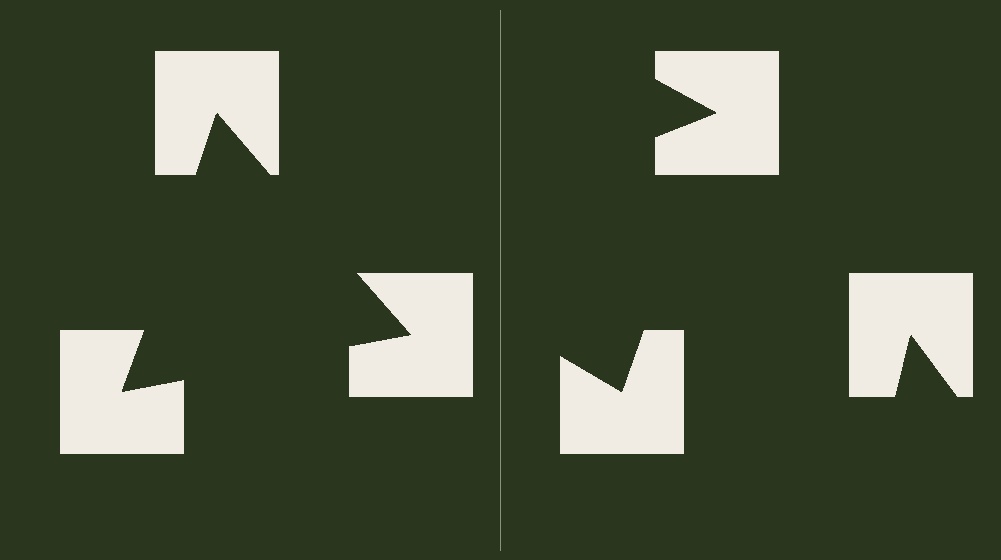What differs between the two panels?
The notched squares are positioned identically on both sides; only the wedge orientations differ. On the left they align to a triangle; on the right they are misaligned.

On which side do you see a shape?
An illusory triangle appears on the left side. On the right side the wedge cuts are rotated, so no coherent shape forms.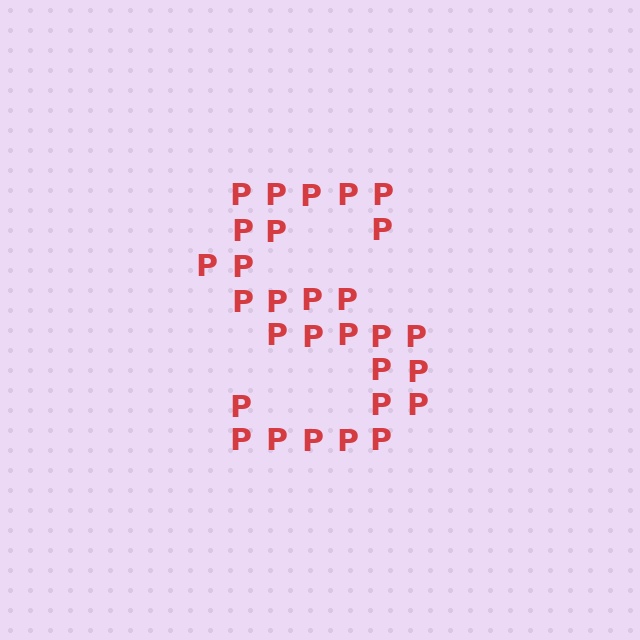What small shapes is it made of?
It is made of small letter P's.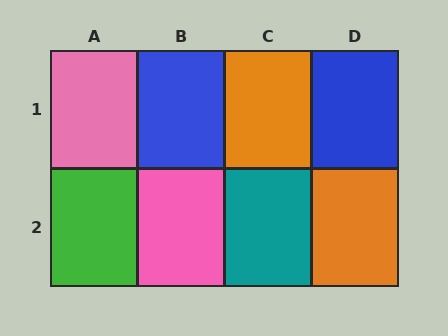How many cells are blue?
2 cells are blue.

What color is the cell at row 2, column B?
Pink.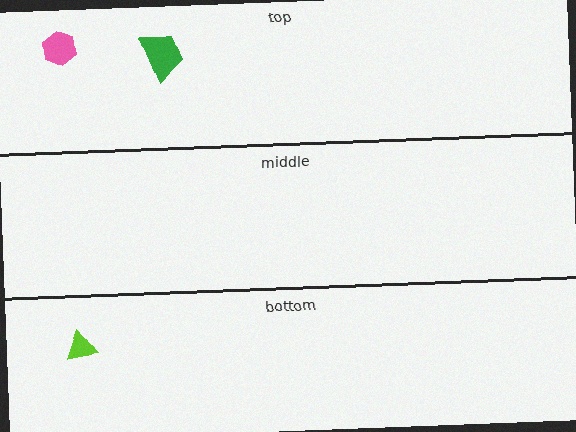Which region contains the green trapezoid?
The top region.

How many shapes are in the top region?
2.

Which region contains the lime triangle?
The bottom region.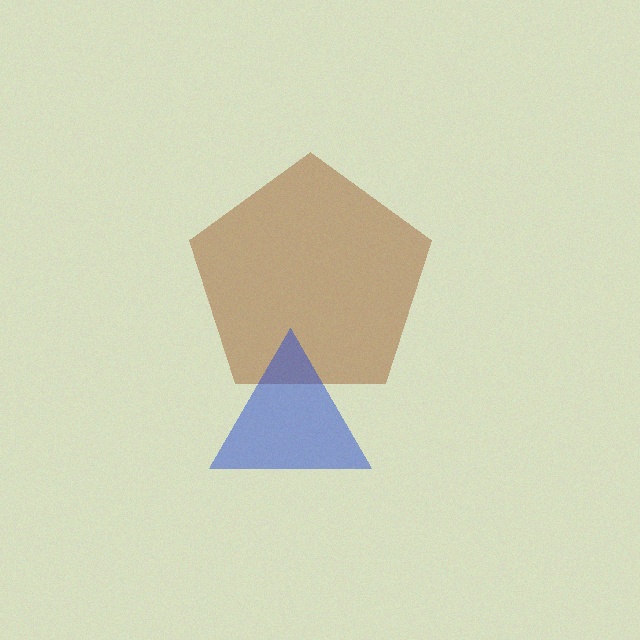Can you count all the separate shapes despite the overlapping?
Yes, there are 2 separate shapes.